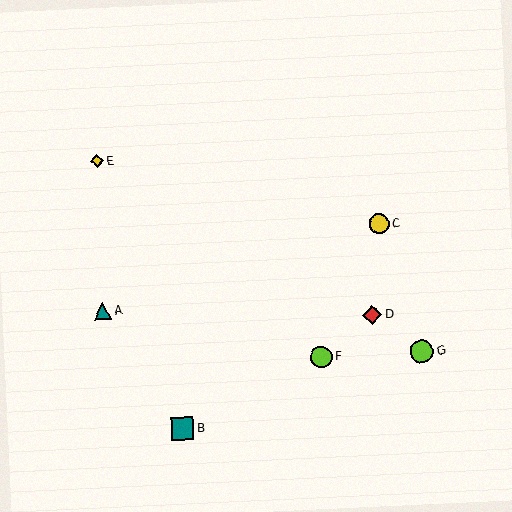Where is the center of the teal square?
The center of the teal square is at (182, 429).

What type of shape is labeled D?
Shape D is a red diamond.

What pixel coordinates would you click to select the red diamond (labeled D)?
Click at (372, 315) to select the red diamond D.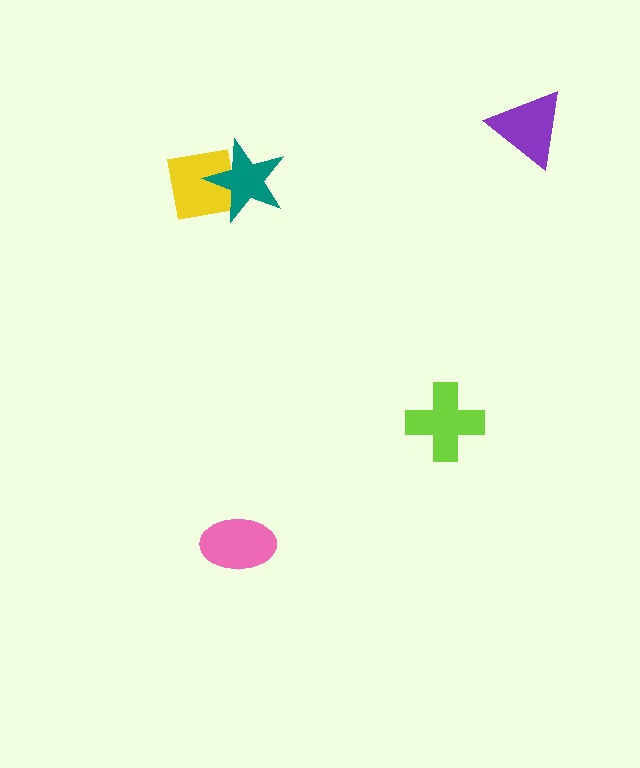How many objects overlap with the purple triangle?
0 objects overlap with the purple triangle.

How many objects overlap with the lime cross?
0 objects overlap with the lime cross.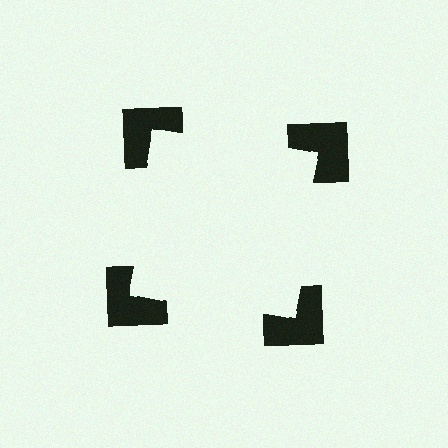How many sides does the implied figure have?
4 sides.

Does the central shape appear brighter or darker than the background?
It typically appears slightly brighter than the background, even though no actual brightness change is drawn.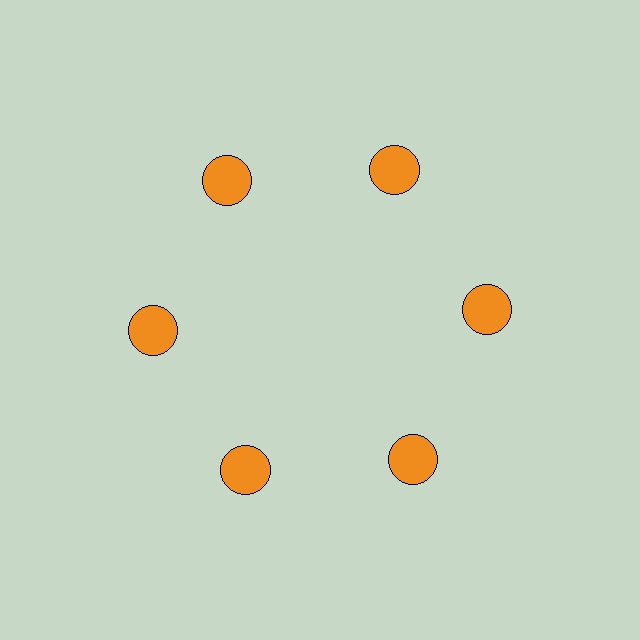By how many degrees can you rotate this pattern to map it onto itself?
The pattern maps onto itself every 60 degrees of rotation.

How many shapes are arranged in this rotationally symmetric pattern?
There are 6 shapes, arranged in 6 groups of 1.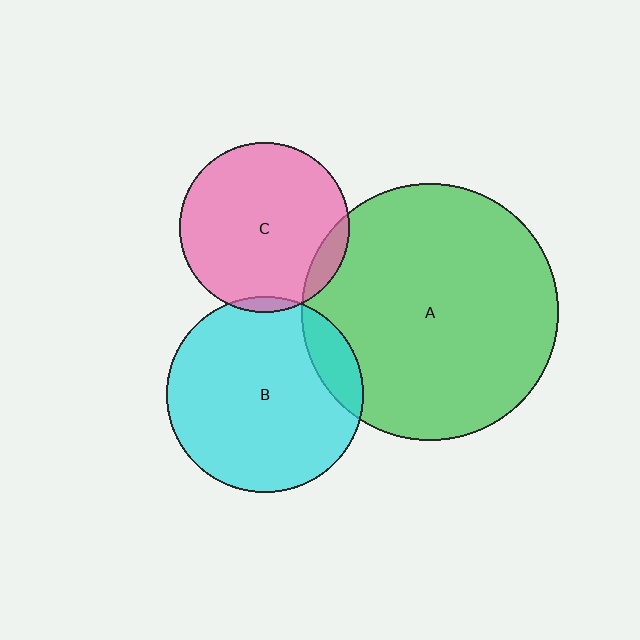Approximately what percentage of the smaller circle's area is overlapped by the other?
Approximately 10%.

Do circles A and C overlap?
Yes.